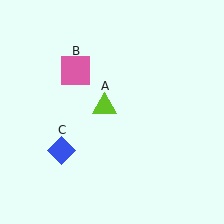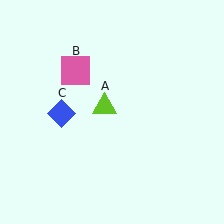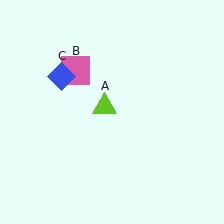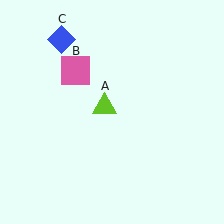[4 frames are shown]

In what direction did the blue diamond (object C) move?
The blue diamond (object C) moved up.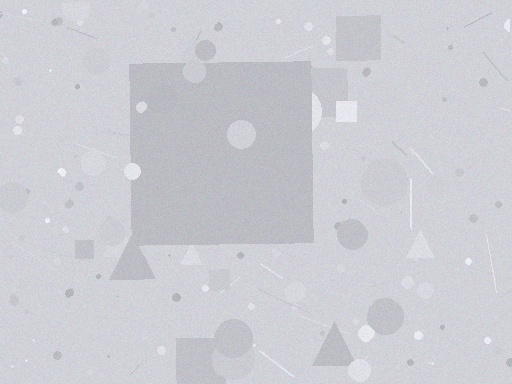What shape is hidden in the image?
A square is hidden in the image.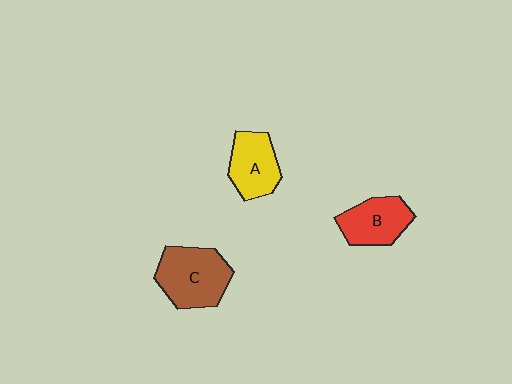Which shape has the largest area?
Shape C (brown).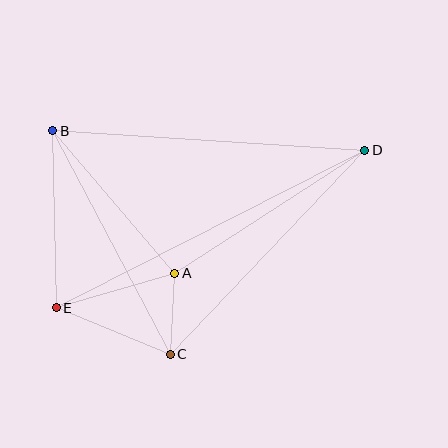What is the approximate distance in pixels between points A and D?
The distance between A and D is approximately 227 pixels.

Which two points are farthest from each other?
Points D and E are farthest from each other.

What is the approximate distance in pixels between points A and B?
The distance between A and B is approximately 188 pixels.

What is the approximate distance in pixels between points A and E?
The distance between A and E is approximately 123 pixels.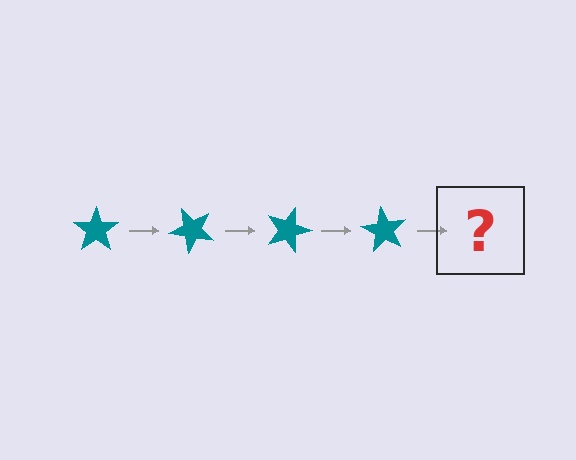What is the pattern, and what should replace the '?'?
The pattern is that the star rotates 45 degrees each step. The '?' should be a teal star rotated 180 degrees.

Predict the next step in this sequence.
The next step is a teal star rotated 180 degrees.